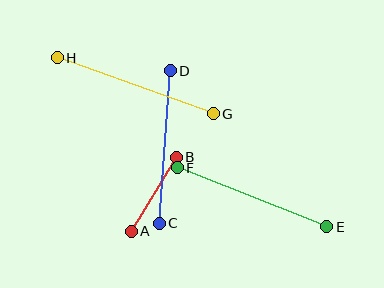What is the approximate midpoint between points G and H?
The midpoint is at approximately (135, 86) pixels.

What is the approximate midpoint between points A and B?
The midpoint is at approximately (154, 194) pixels.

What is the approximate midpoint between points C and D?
The midpoint is at approximately (165, 147) pixels.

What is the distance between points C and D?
The distance is approximately 153 pixels.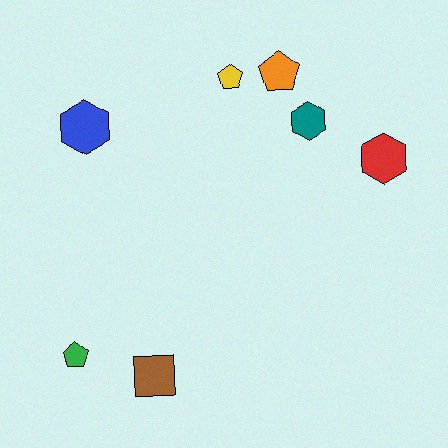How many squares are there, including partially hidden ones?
There is 1 square.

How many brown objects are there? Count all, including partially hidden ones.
There is 1 brown object.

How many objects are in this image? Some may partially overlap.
There are 7 objects.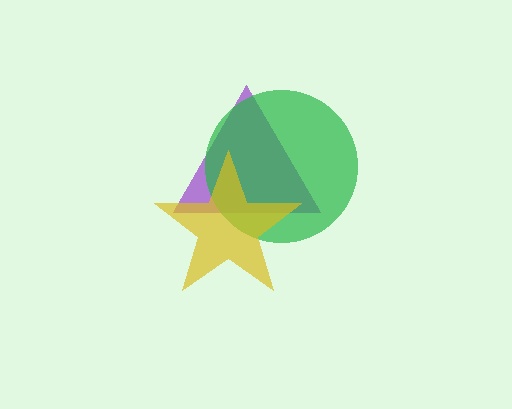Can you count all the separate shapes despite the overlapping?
Yes, there are 3 separate shapes.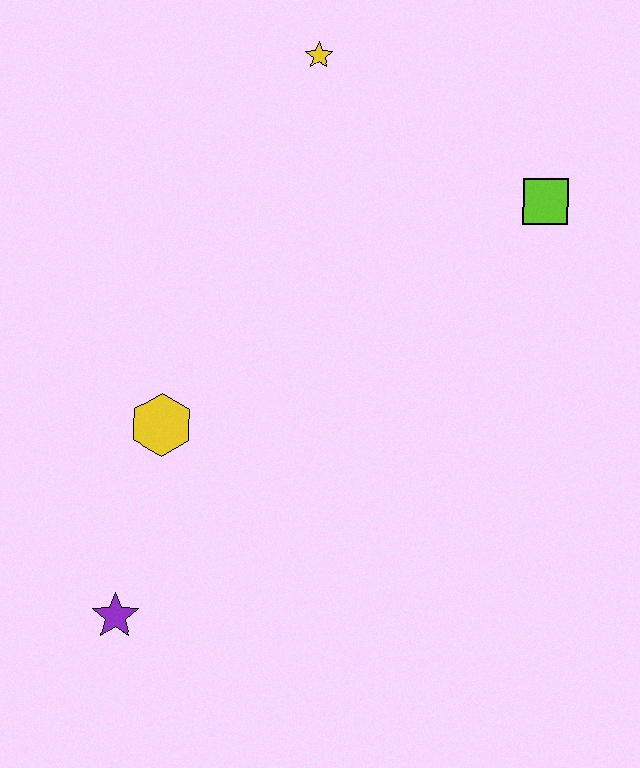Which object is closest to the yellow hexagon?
The purple star is closest to the yellow hexagon.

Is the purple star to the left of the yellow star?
Yes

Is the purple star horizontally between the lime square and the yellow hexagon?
No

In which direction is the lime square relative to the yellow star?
The lime square is to the right of the yellow star.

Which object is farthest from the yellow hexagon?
The lime square is farthest from the yellow hexagon.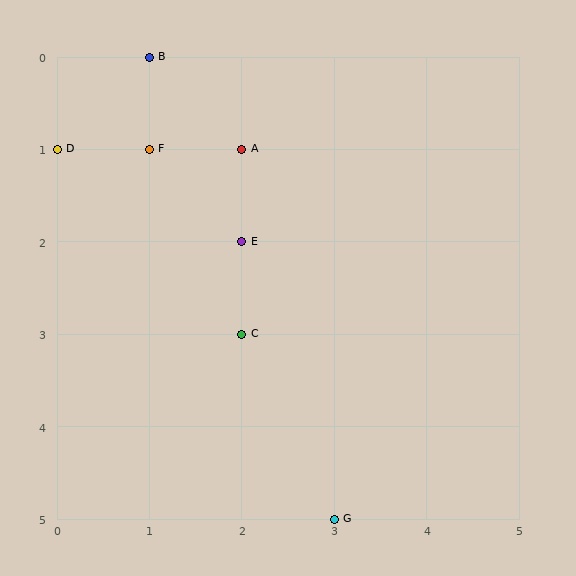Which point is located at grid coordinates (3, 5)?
Point G is at (3, 5).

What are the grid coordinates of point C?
Point C is at grid coordinates (2, 3).